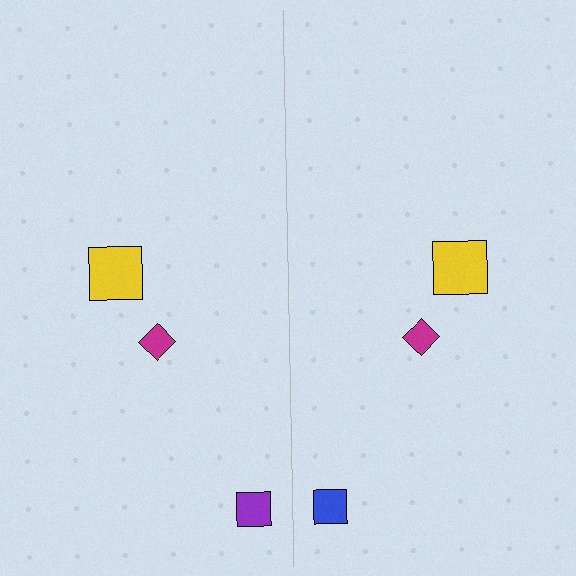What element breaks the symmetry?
The blue square on the right side breaks the symmetry — its mirror counterpart is purple.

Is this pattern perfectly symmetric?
No, the pattern is not perfectly symmetric. The blue square on the right side breaks the symmetry — its mirror counterpart is purple.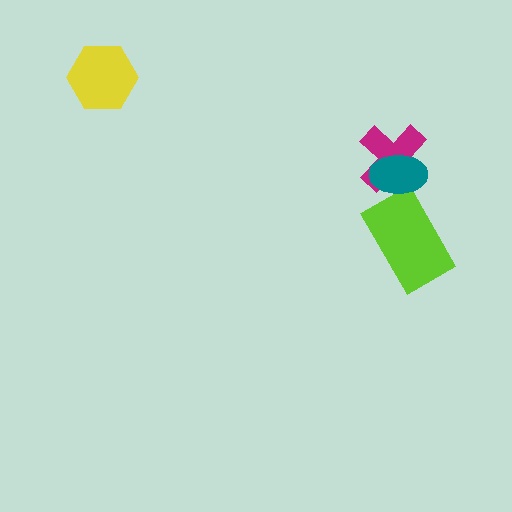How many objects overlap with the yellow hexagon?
0 objects overlap with the yellow hexagon.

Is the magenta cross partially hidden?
Yes, it is partially covered by another shape.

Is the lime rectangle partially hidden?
Yes, it is partially covered by another shape.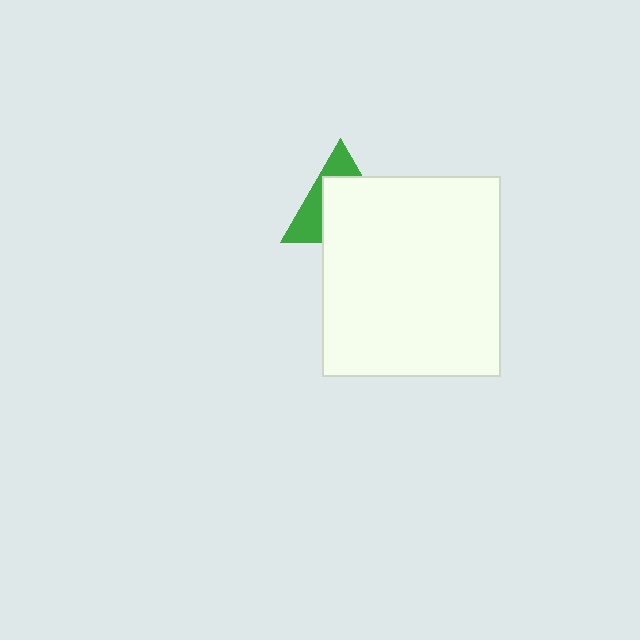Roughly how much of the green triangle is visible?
A small part of it is visible (roughly 36%).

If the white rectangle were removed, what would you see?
You would see the complete green triangle.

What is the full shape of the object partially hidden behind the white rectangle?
The partially hidden object is a green triangle.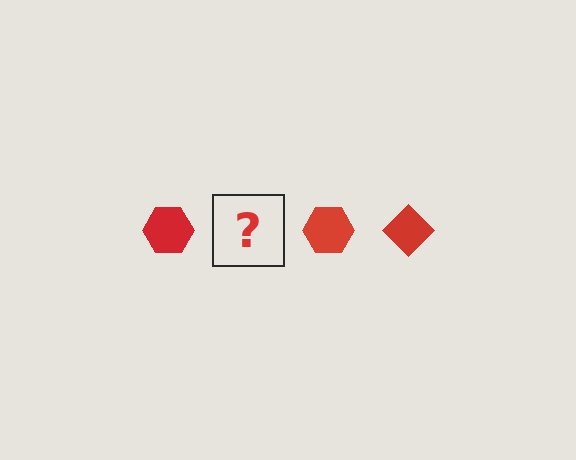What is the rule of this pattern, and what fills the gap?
The rule is that the pattern cycles through hexagon, diamond shapes in red. The gap should be filled with a red diamond.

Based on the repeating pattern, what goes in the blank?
The blank should be a red diamond.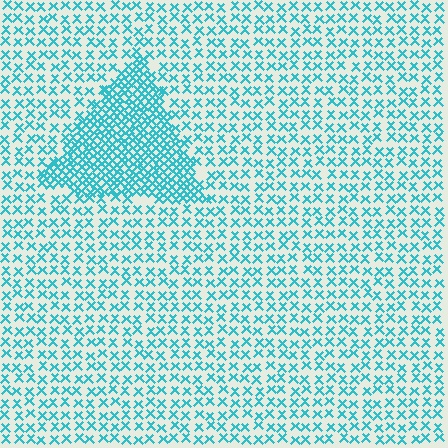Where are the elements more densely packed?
The elements are more densely packed inside the triangle boundary.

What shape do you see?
I see a triangle.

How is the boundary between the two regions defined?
The boundary is defined by a change in element density (approximately 2.4x ratio). All elements are the same color, size, and shape.